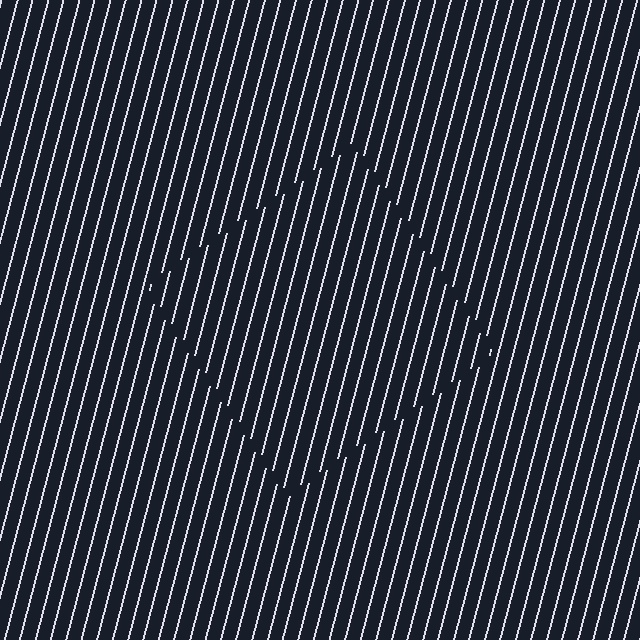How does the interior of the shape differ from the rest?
The interior of the shape contains the same grating, shifted by half a period — the contour is defined by the phase discontinuity where line-ends from the inner and outer gratings abut.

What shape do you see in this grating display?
An illusory square. The interior of the shape contains the same grating, shifted by half a period — the contour is defined by the phase discontinuity where line-ends from the inner and outer gratings abut.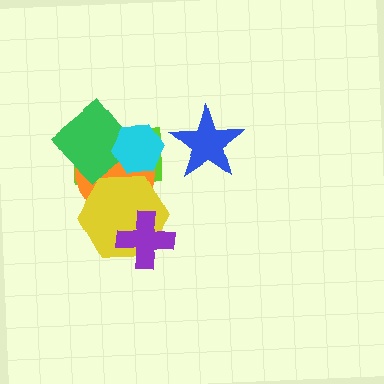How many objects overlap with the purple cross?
1 object overlaps with the purple cross.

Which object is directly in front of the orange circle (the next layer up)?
The yellow hexagon is directly in front of the orange circle.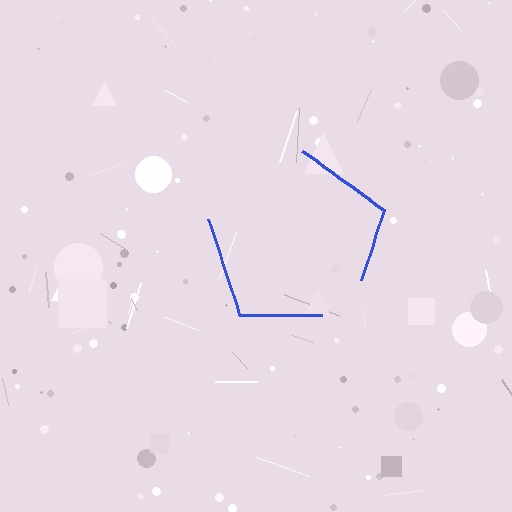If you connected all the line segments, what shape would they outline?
They would outline a pentagon.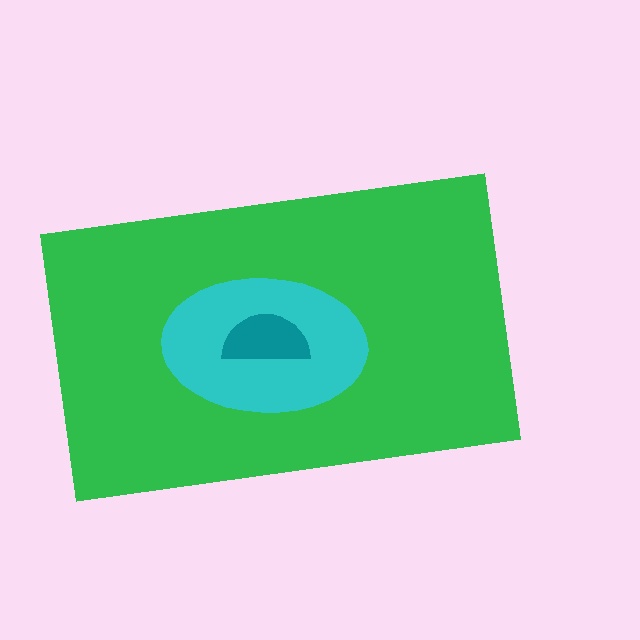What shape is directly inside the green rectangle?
The cyan ellipse.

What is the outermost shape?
The green rectangle.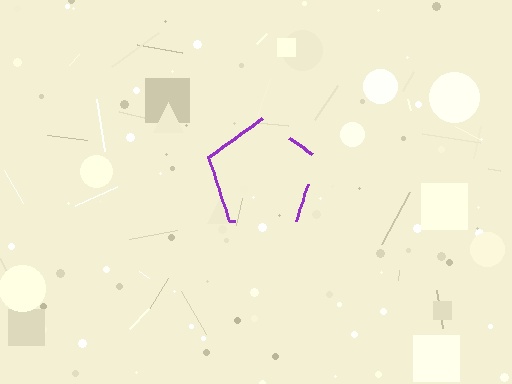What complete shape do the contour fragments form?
The contour fragments form a pentagon.